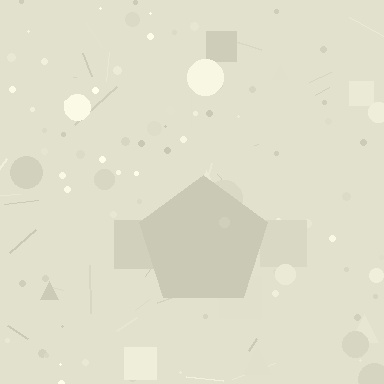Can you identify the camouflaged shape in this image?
The camouflaged shape is a pentagon.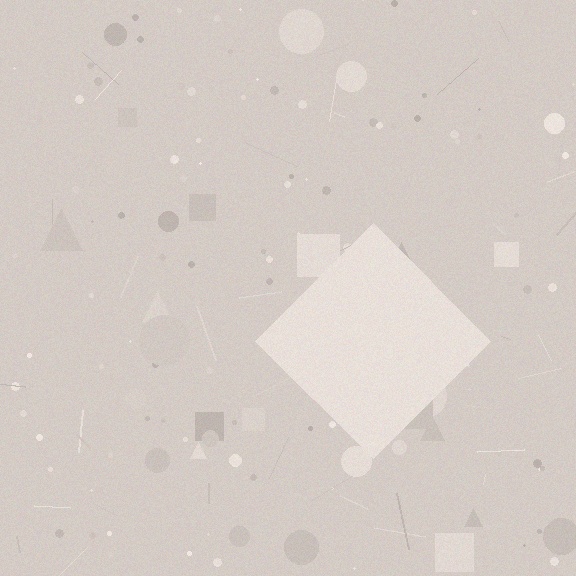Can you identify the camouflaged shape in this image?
The camouflaged shape is a diamond.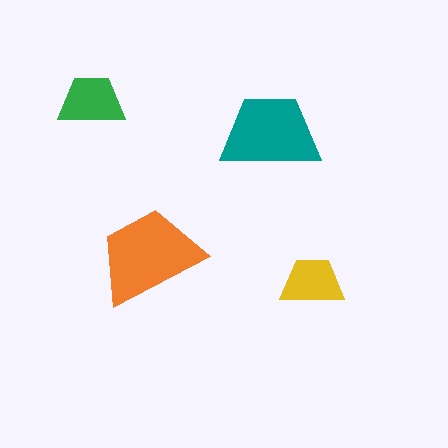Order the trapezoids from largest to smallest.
the orange one, the teal one, the green one, the yellow one.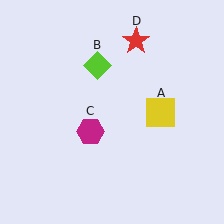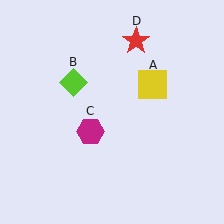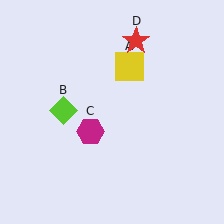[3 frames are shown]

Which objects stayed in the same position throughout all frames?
Magenta hexagon (object C) and red star (object D) remained stationary.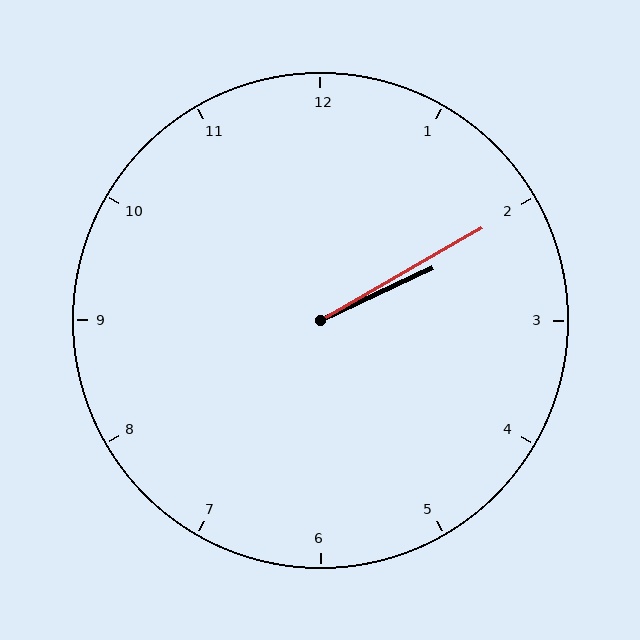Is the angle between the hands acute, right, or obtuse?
It is acute.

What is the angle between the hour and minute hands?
Approximately 5 degrees.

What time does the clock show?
2:10.